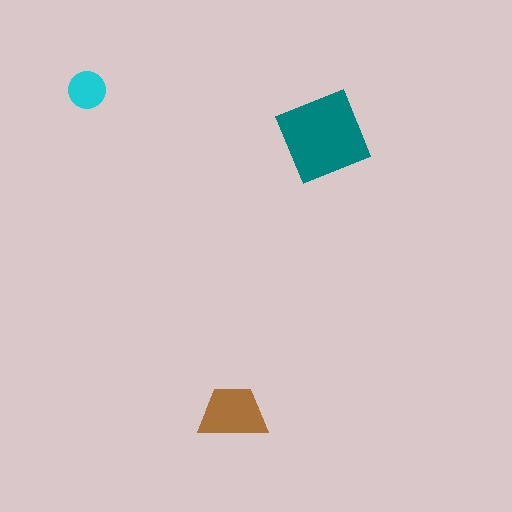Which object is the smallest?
The cyan circle.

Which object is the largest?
The teal diamond.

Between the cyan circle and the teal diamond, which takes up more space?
The teal diamond.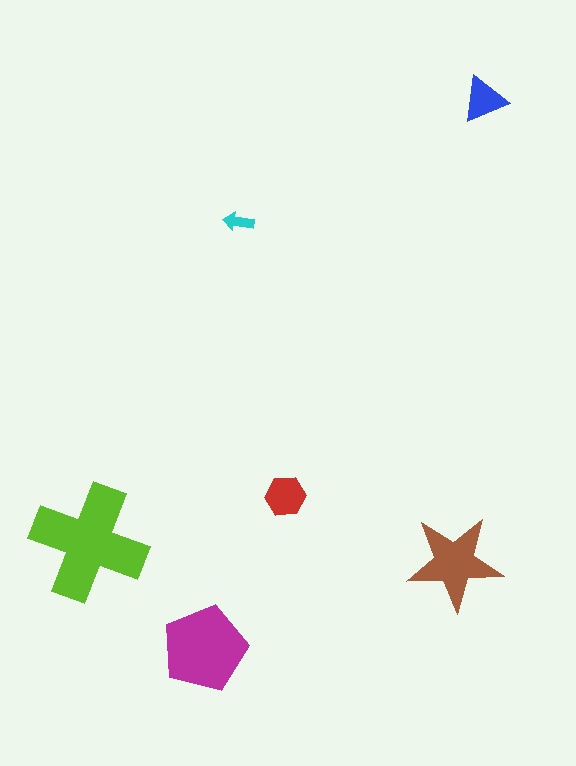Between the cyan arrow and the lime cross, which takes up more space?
The lime cross.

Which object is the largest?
The lime cross.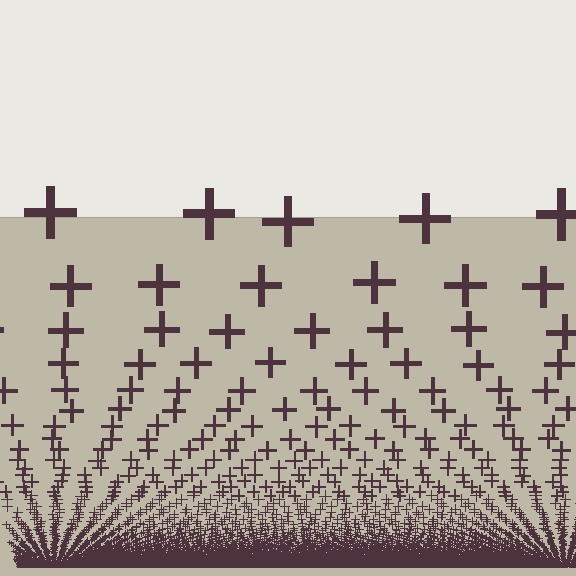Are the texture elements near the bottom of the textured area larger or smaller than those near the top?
Smaller. The gradient is inverted — elements near the bottom are smaller and denser.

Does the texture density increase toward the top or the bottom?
Density increases toward the bottom.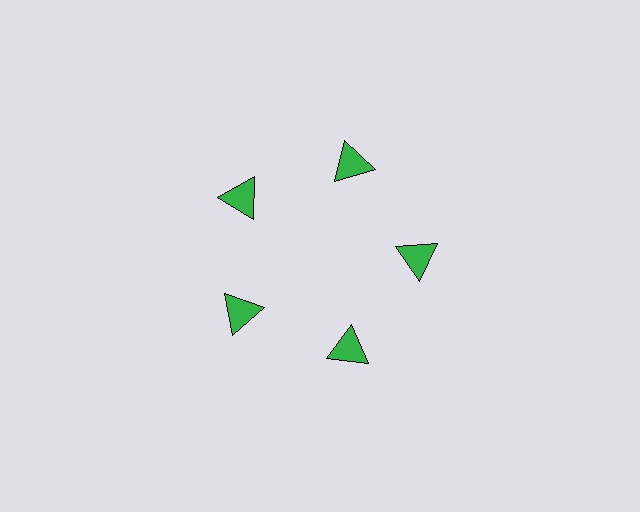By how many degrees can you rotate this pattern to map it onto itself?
The pattern maps onto itself every 72 degrees of rotation.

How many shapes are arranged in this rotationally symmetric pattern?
There are 5 shapes, arranged in 5 groups of 1.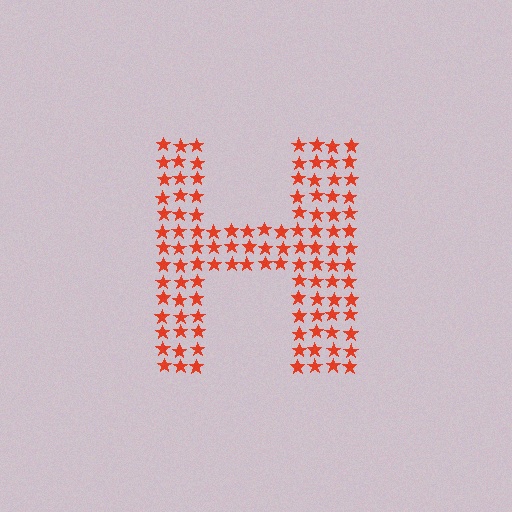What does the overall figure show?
The overall figure shows the letter H.